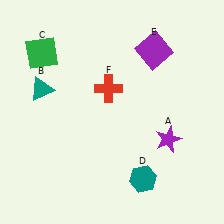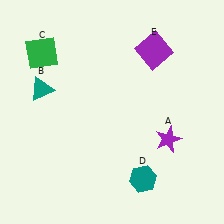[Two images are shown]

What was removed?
The red cross (F) was removed in Image 2.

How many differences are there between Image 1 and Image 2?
There is 1 difference between the two images.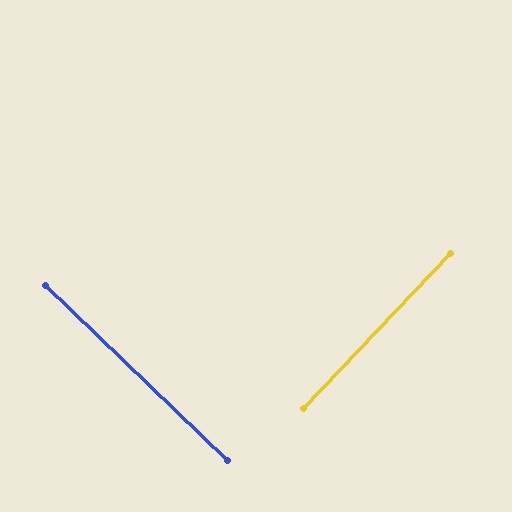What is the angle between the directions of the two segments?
Approximately 90 degrees.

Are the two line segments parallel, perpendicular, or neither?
Perpendicular — they meet at approximately 90°.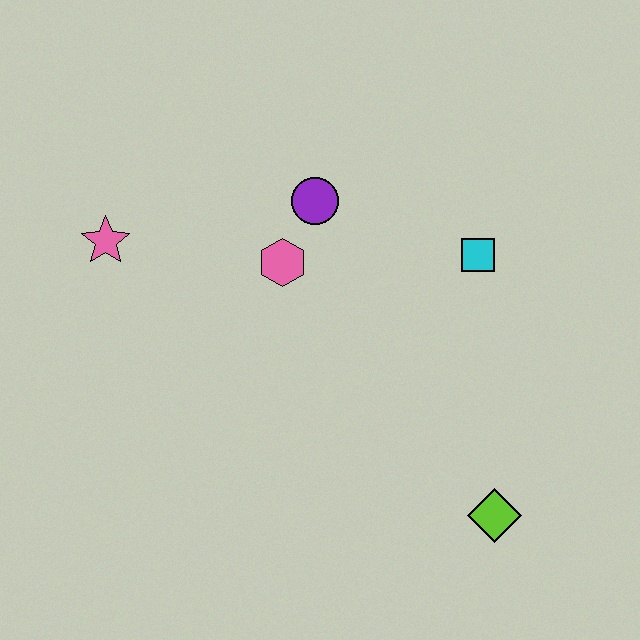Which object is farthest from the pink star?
The lime diamond is farthest from the pink star.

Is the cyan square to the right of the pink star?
Yes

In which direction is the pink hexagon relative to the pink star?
The pink hexagon is to the right of the pink star.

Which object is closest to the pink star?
The pink hexagon is closest to the pink star.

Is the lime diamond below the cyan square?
Yes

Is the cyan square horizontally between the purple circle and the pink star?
No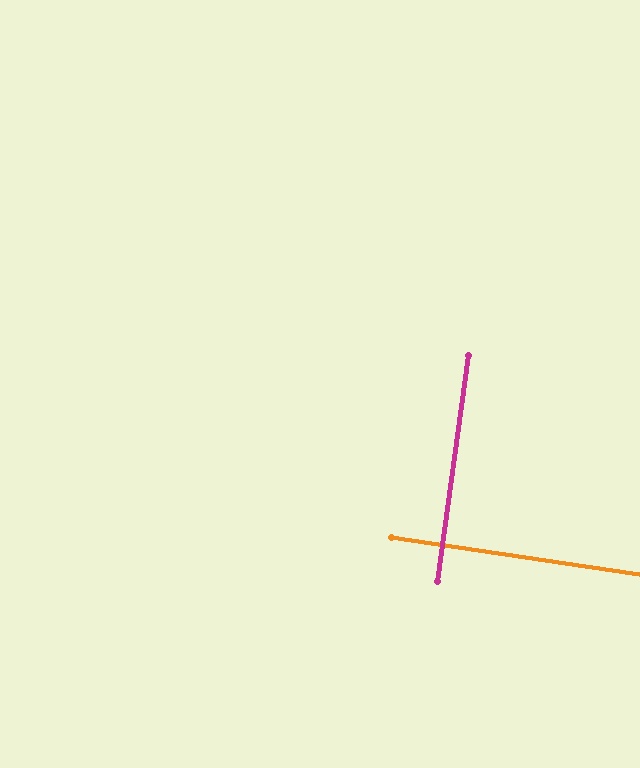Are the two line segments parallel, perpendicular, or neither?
Perpendicular — they meet at approximately 89°.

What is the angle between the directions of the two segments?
Approximately 89 degrees.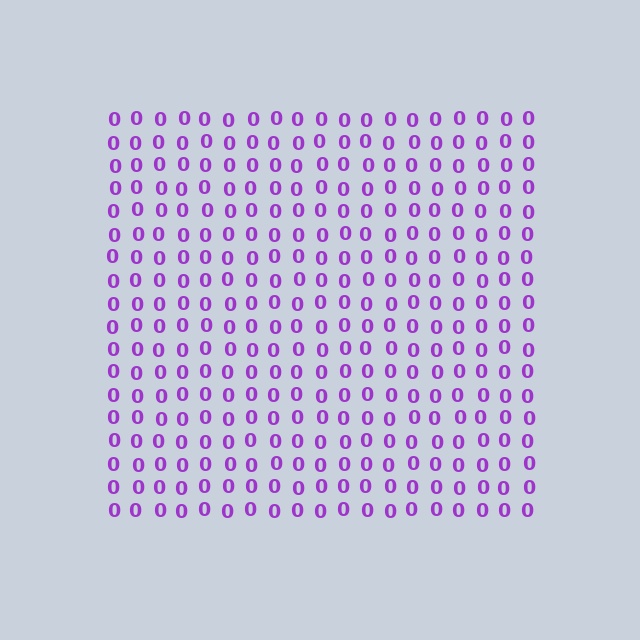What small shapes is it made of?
It is made of small digit 0's.